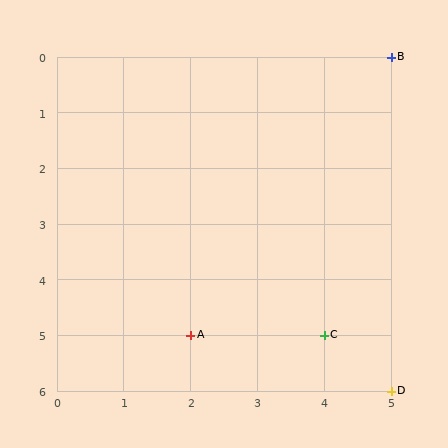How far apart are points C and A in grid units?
Points C and A are 2 columns apart.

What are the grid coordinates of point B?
Point B is at grid coordinates (5, 0).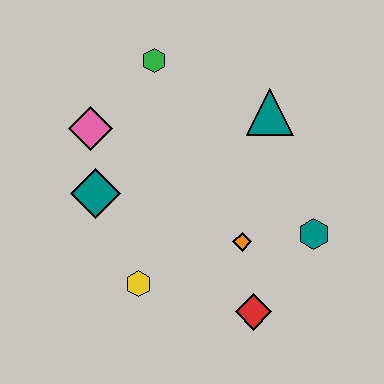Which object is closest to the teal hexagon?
The orange diamond is closest to the teal hexagon.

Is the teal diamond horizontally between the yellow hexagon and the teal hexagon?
No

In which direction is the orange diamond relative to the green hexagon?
The orange diamond is below the green hexagon.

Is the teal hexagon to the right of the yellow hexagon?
Yes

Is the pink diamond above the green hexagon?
No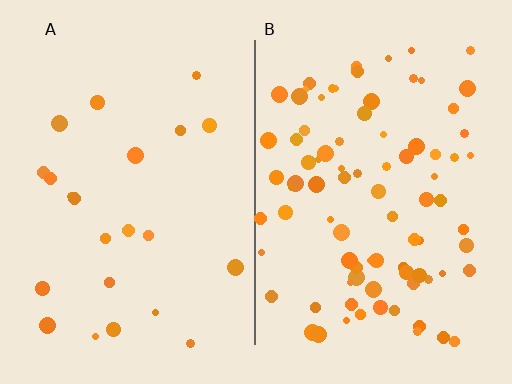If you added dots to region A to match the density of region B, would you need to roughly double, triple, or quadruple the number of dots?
Approximately quadruple.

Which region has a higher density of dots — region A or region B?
B (the right).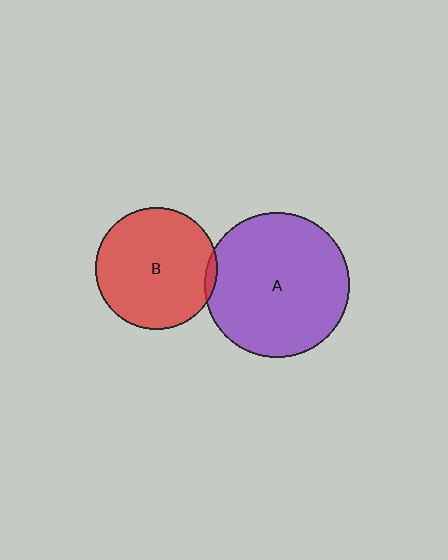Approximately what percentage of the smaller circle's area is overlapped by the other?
Approximately 5%.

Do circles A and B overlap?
Yes.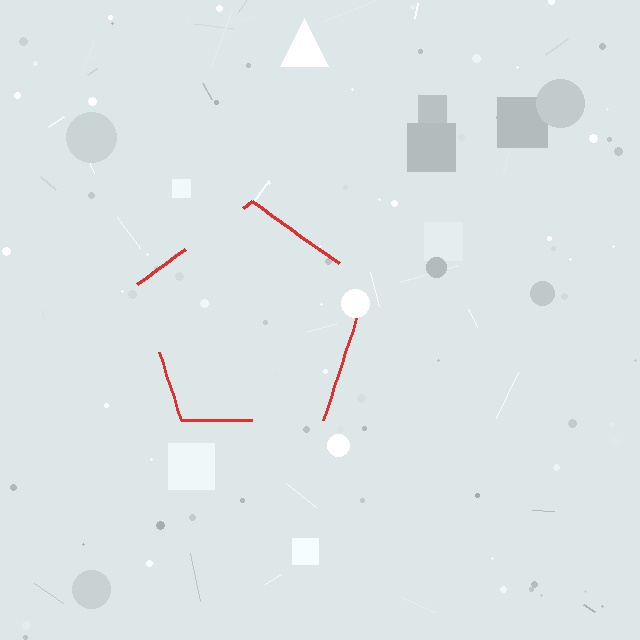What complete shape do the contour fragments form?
The contour fragments form a pentagon.